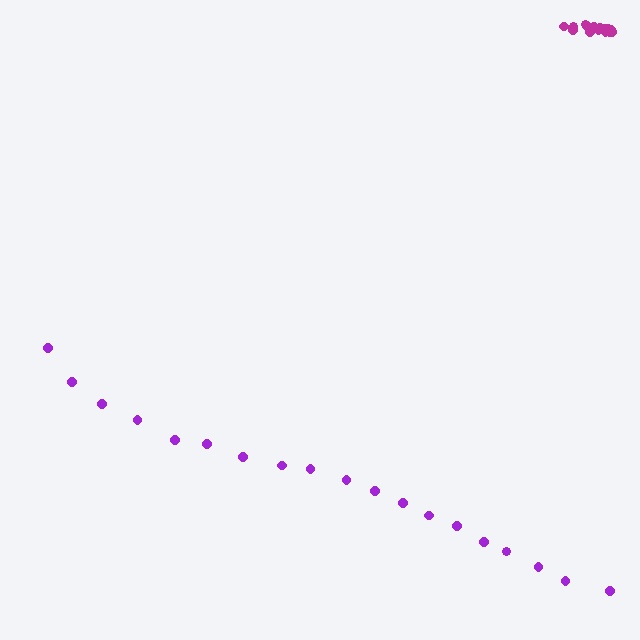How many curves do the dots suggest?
There are 2 distinct paths.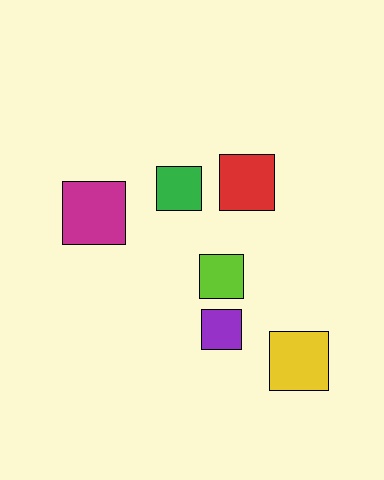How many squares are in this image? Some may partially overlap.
There are 6 squares.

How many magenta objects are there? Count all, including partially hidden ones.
There is 1 magenta object.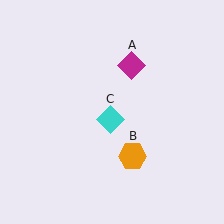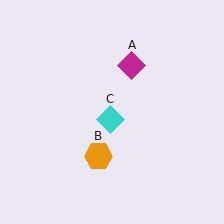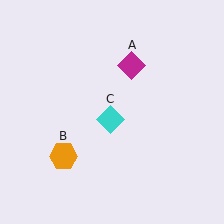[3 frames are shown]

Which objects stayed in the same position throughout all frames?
Magenta diamond (object A) and cyan diamond (object C) remained stationary.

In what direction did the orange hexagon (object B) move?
The orange hexagon (object B) moved left.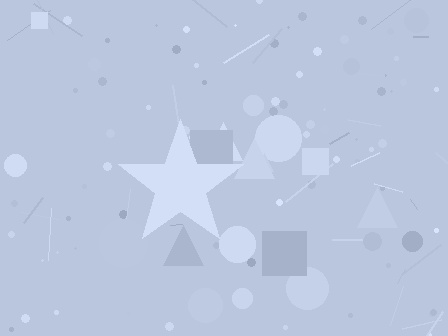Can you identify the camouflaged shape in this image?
The camouflaged shape is a star.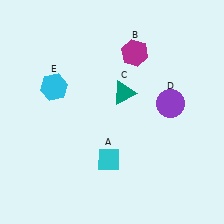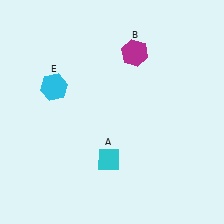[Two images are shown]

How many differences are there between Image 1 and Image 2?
There are 2 differences between the two images.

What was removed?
The purple circle (D), the teal triangle (C) were removed in Image 2.